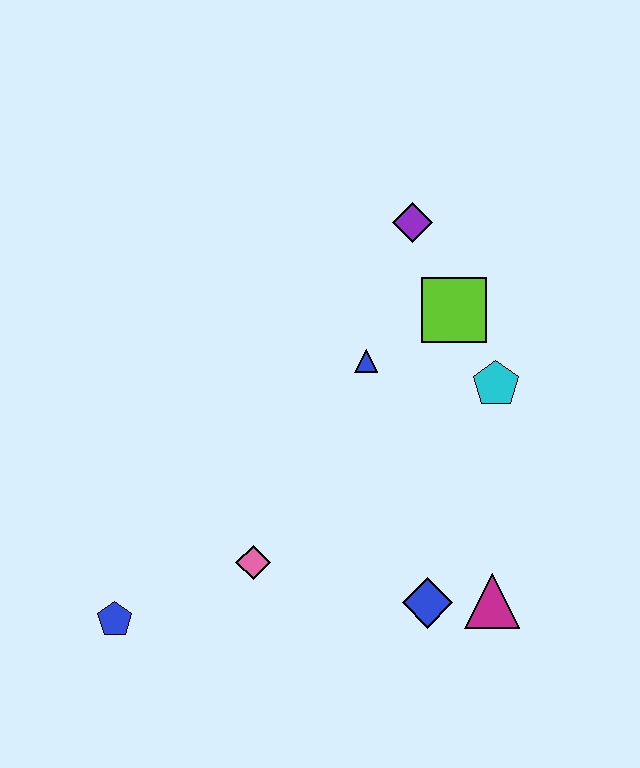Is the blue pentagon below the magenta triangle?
Yes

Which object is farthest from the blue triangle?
The blue pentagon is farthest from the blue triangle.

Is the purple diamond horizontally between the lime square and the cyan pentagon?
No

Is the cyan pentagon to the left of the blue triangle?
No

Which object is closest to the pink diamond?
The blue pentagon is closest to the pink diamond.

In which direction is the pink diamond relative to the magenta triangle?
The pink diamond is to the left of the magenta triangle.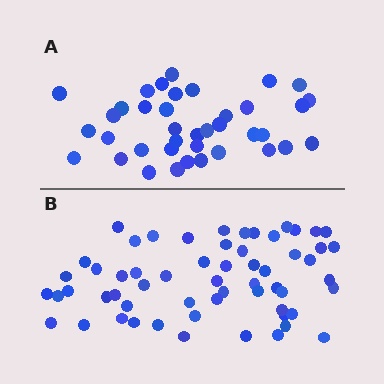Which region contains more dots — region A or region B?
Region B (the bottom region) has more dots.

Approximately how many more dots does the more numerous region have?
Region B has approximately 20 more dots than region A.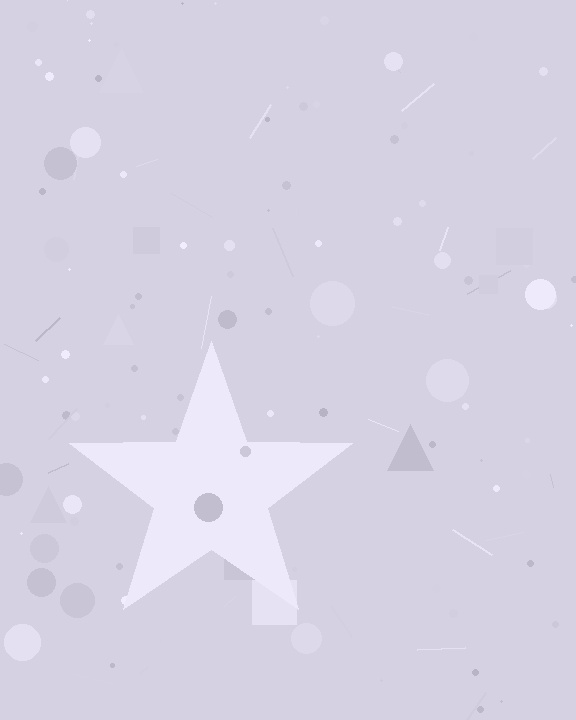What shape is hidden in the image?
A star is hidden in the image.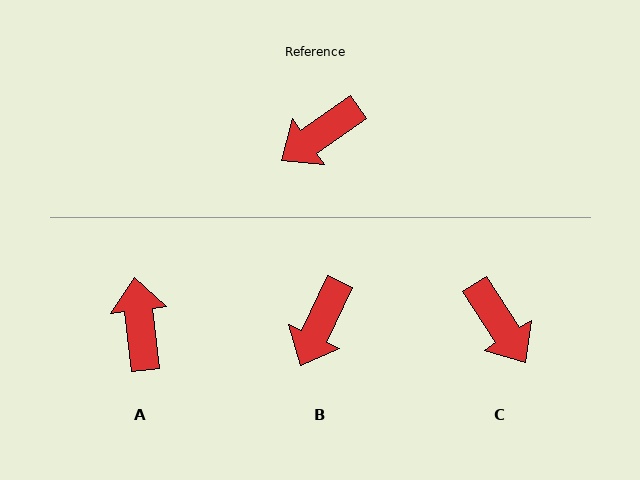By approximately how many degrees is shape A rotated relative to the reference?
Approximately 118 degrees clockwise.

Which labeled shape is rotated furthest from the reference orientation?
A, about 118 degrees away.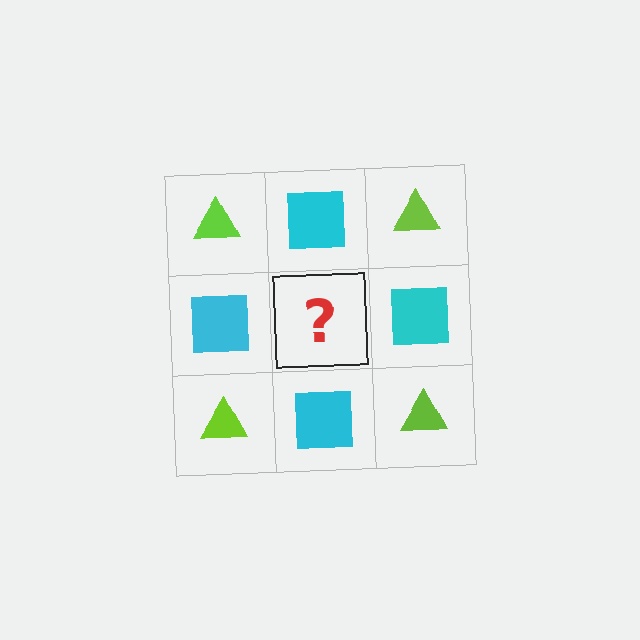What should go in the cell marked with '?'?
The missing cell should contain a lime triangle.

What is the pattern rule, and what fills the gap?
The rule is that it alternates lime triangle and cyan square in a checkerboard pattern. The gap should be filled with a lime triangle.